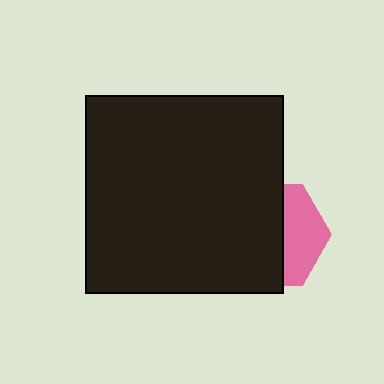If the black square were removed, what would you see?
You would see the complete pink hexagon.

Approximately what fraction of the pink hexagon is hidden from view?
Roughly 61% of the pink hexagon is hidden behind the black square.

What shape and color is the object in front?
The object in front is a black square.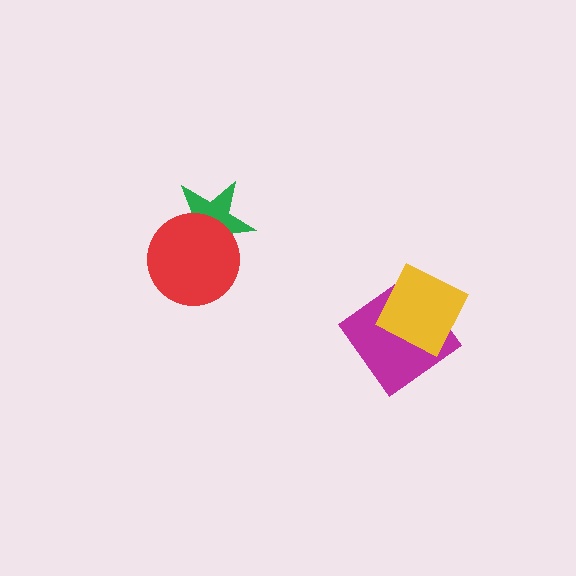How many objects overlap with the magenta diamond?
1 object overlaps with the magenta diamond.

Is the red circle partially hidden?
No, no other shape covers it.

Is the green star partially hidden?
Yes, it is partially covered by another shape.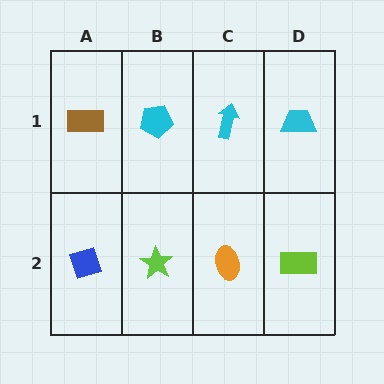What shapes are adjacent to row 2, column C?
A cyan arrow (row 1, column C), a lime star (row 2, column B), a lime rectangle (row 2, column D).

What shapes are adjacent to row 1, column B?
A lime star (row 2, column B), a brown rectangle (row 1, column A), a cyan arrow (row 1, column C).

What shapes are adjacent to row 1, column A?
A blue diamond (row 2, column A), a cyan pentagon (row 1, column B).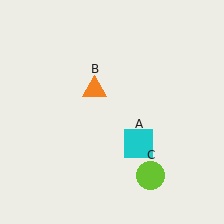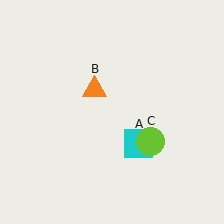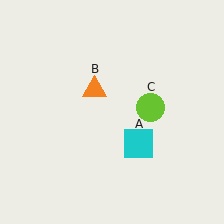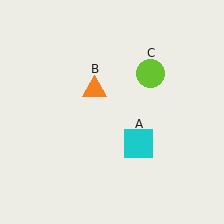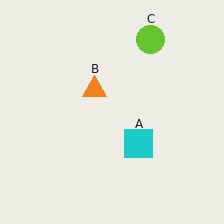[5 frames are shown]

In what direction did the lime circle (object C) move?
The lime circle (object C) moved up.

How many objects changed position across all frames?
1 object changed position: lime circle (object C).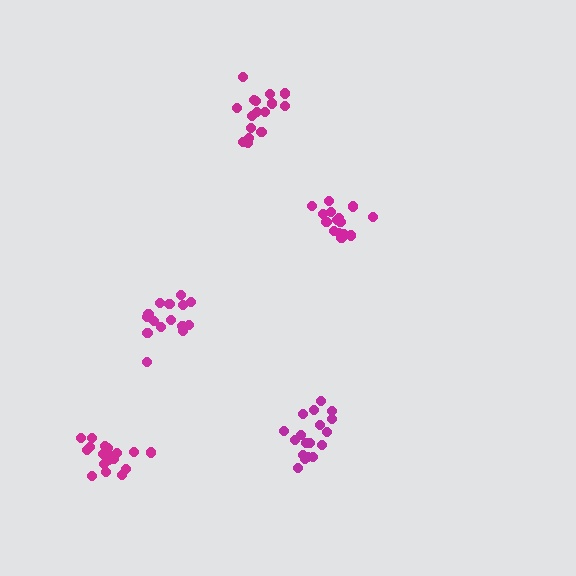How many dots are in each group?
Group 1: 15 dots, Group 2: 18 dots, Group 3: 15 dots, Group 4: 20 dots, Group 5: 16 dots (84 total).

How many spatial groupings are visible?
There are 5 spatial groupings.